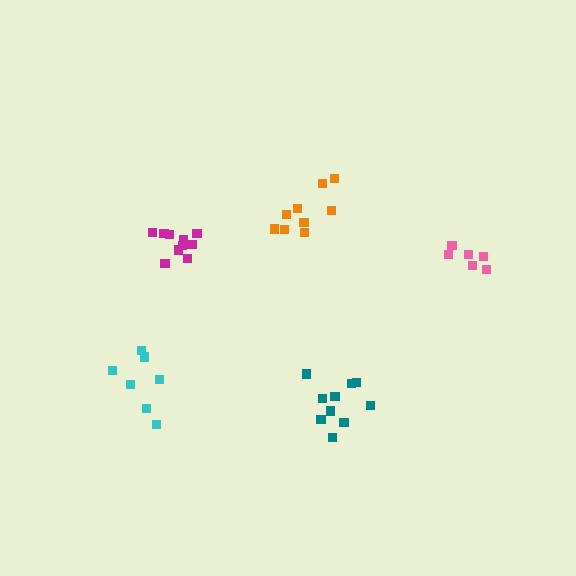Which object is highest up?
The orange cluster is topmost.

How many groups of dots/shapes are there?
There are 5 groups.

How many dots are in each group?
Group 1: 11 dots, Group 2: 10 dots, Group 3: 9 dots, Group 4: 7 dots, Group 5: 6 dots (43 total).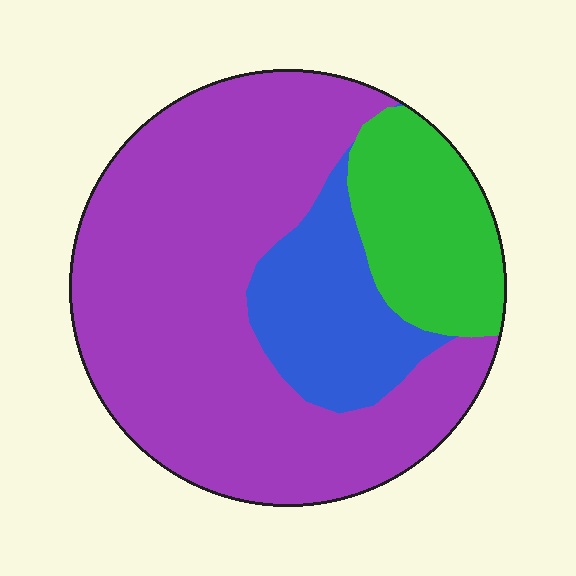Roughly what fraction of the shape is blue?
Blue takes up less than a quarter of the shape.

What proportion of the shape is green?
Green takes up about one sixth (1/6) of the shape.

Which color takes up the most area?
Purple, at roughly 65%.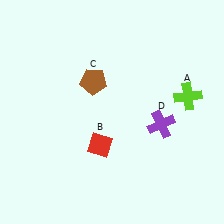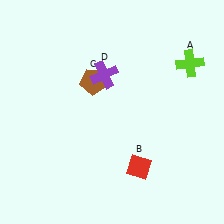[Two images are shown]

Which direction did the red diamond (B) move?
The red diamond (B) moved right.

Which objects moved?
The objects that moved are: the lime cross (A), the red diamond (B), the purple cross (D).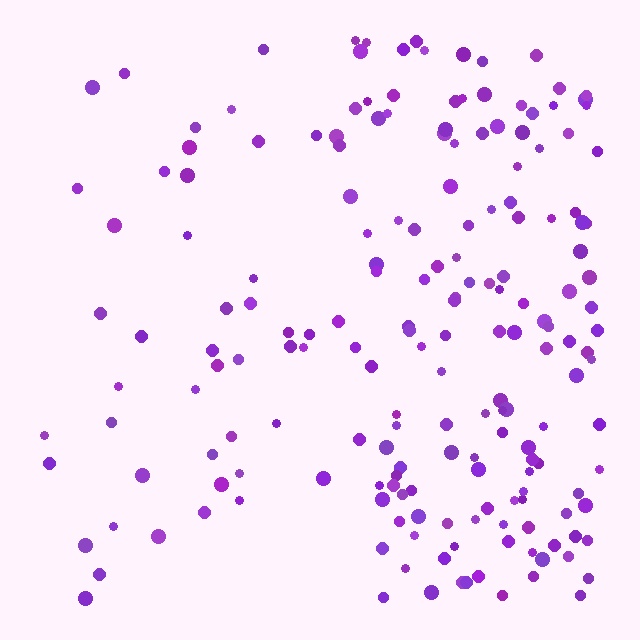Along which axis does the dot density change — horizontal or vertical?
Horizontal.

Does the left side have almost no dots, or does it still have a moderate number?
Still a moderate number, just noticeably fewer than the right.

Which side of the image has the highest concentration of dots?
The right.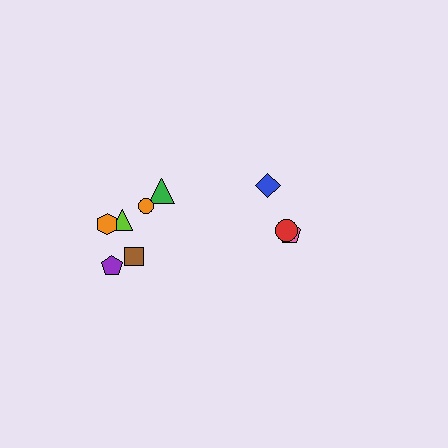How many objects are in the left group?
There are 6 objects.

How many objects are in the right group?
There are 3 objects.